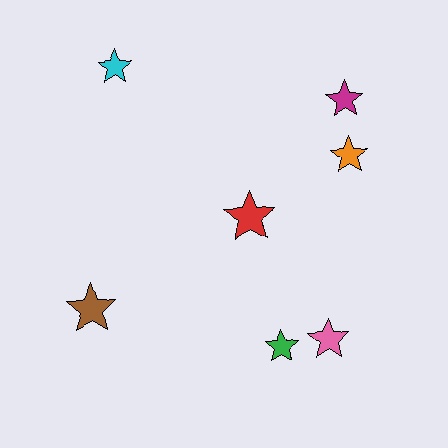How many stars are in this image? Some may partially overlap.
There are 7 stars.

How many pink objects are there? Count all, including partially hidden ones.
There is 1 pink object.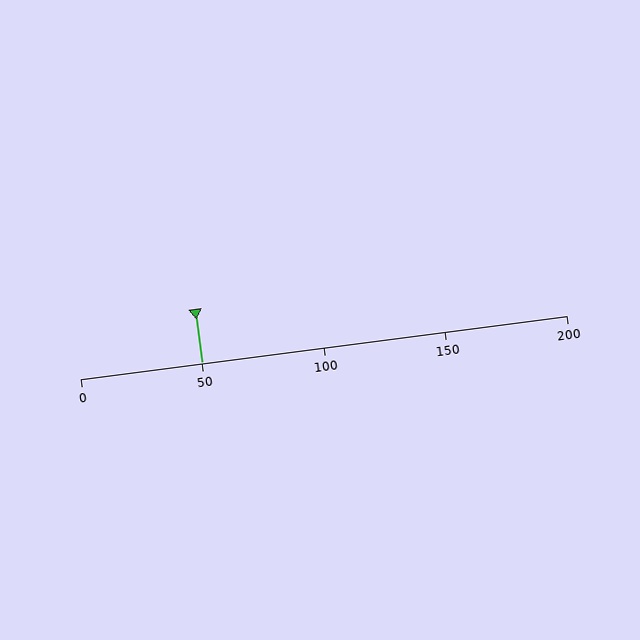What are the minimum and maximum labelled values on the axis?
The axis runs from 0 to 200.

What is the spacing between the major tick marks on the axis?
The major ticks are spaced 50 apart.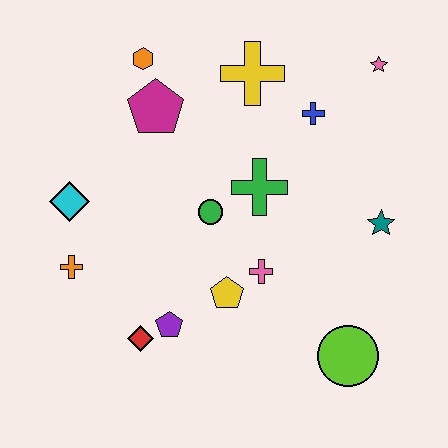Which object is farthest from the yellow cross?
The lime circle is farthest from the yellow cross.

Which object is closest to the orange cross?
The cyan diamond is closest to the orange cross.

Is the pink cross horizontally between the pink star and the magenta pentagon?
Yes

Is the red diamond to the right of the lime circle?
No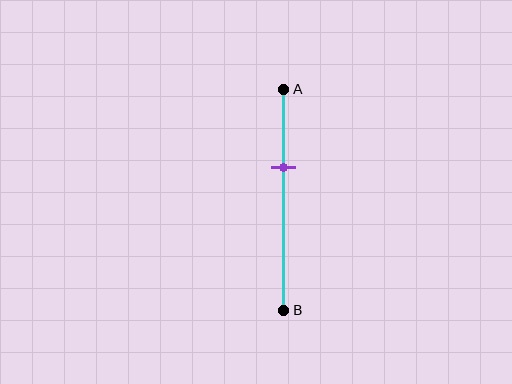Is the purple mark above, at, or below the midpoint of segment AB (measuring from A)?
The purple mark is above the midpoint of segment AB.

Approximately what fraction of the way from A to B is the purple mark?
The purple mark is approximately 35% of the way from A to B.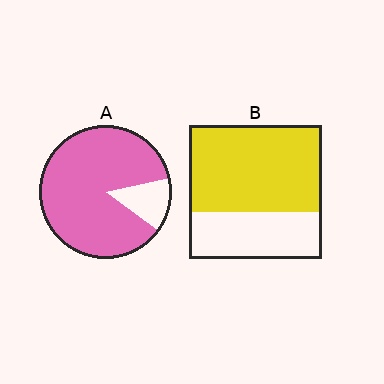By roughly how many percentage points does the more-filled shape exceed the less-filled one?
By roughly 20 percentage points (A over B).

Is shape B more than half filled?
Yes.